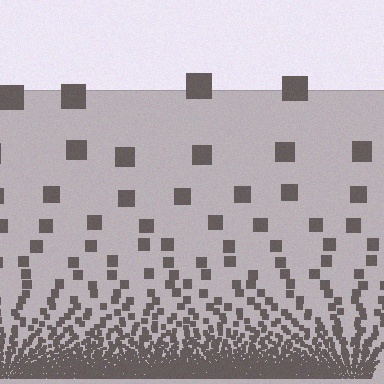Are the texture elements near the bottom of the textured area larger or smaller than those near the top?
Smaller. The gradient is inverted — elements near the bottom are smaller and denser.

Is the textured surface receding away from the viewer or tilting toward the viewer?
The surface appears to tilt toward the viewer. Texture elements get larger and sparser toward the top.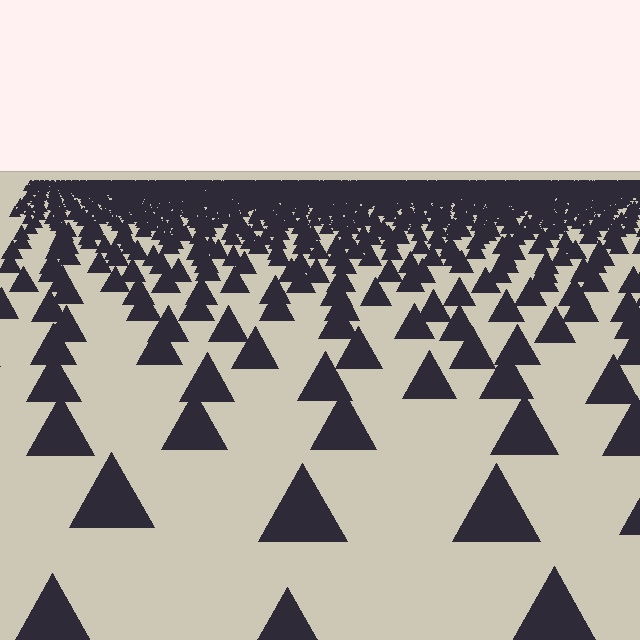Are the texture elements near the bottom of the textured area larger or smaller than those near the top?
Larger. Near the bottom, elements are closer to the viewer and appear at a bigger on-screen size.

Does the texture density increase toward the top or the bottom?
Density increases toward the top.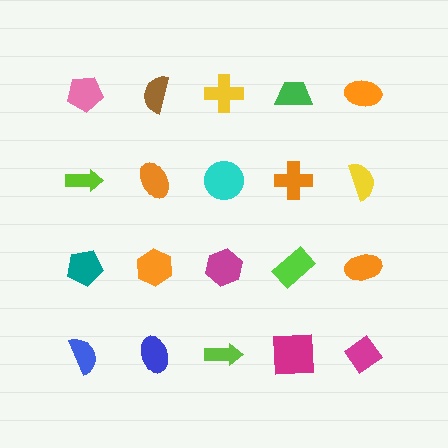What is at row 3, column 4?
A lime rectangle.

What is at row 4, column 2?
A blue ellipse.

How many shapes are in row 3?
5 shapes.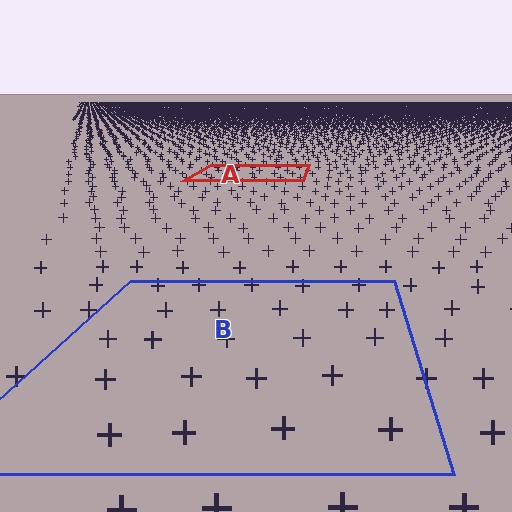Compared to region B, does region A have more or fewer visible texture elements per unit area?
Region A has more texture elements per unit area — they are packed more densely because it is farther away.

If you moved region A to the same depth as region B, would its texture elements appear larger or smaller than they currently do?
They would appear larger. At a closer depth, the same texture elements are projected at a bigger on-screen size.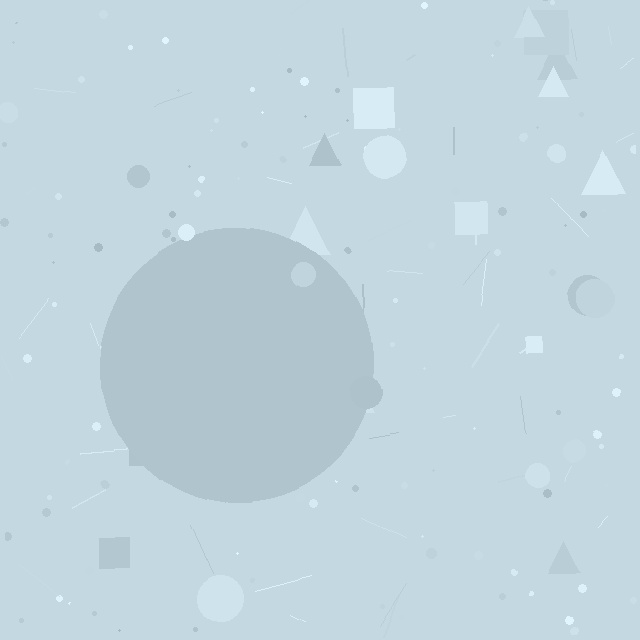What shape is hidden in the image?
A circle is hidden in the image.